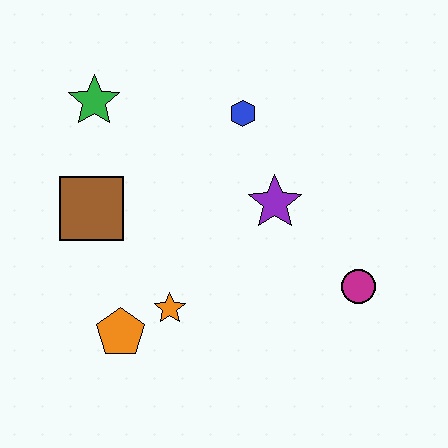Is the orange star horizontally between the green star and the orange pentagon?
No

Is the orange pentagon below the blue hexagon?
Yes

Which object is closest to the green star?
The brown square is closest to the green star.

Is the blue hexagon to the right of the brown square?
Yes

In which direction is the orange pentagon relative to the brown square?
The orange pentagon is below the brown square.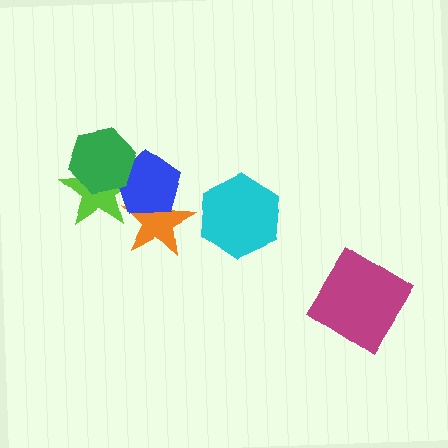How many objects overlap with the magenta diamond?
0 objects overlap with the magenta diamond.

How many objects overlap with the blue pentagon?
3 objects overlap with the blue pentagon.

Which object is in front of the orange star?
The blue pentagon is in front of the orange star.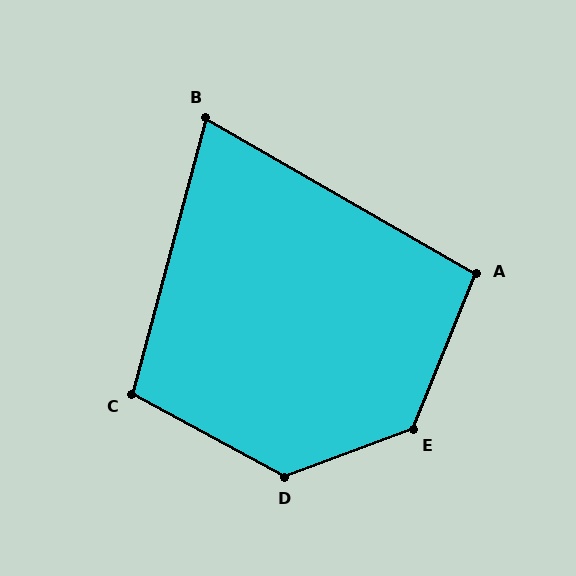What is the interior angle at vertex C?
Approximately 104 degrees (obtuse).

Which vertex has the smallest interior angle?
B, at approximately 75 degrees.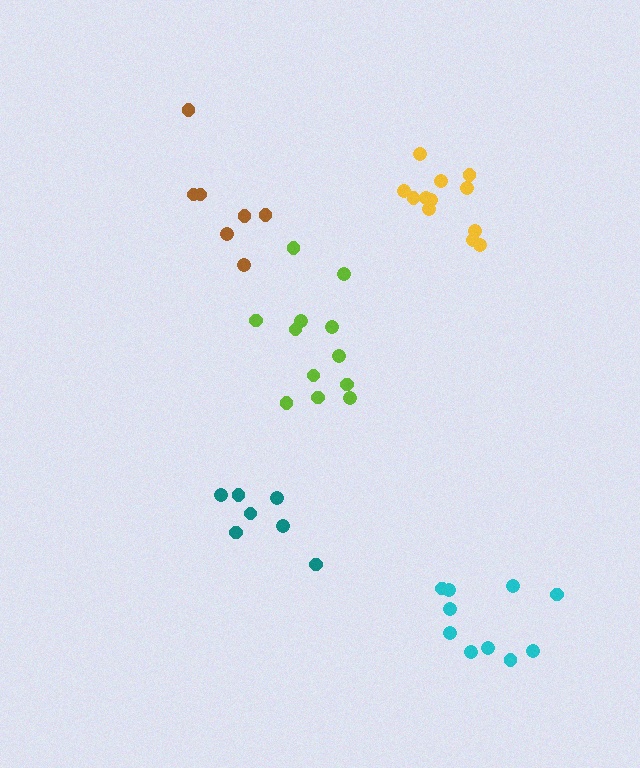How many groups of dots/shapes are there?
There are 5 groups.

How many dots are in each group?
Group 1: 7 dots, Group 2: 12 dots, Group 3: 12 dots, Group 4: 7 dots, Group 5: 10 dots (48 total).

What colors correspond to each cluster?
The clusters are colored: teal, lime, yellow, brown, cyan.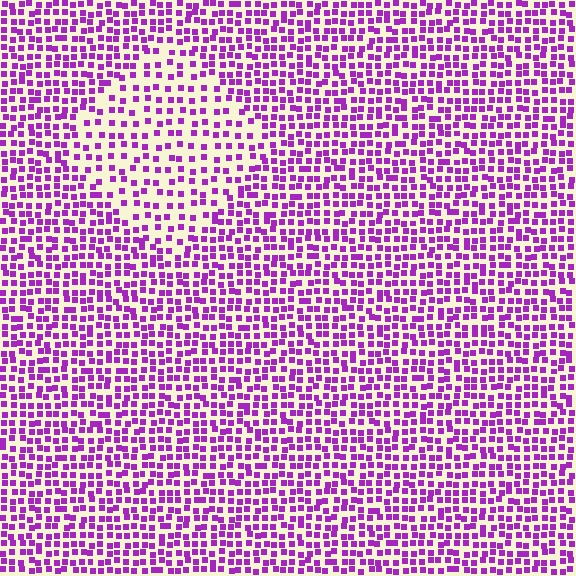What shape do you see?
I see a diamond.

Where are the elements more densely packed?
The elements are more densely packed outside the diamond boundary.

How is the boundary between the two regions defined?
The boundary is defined by a change in element density (approximately 1.8x ratio). All elements are the same color, size, and shape.